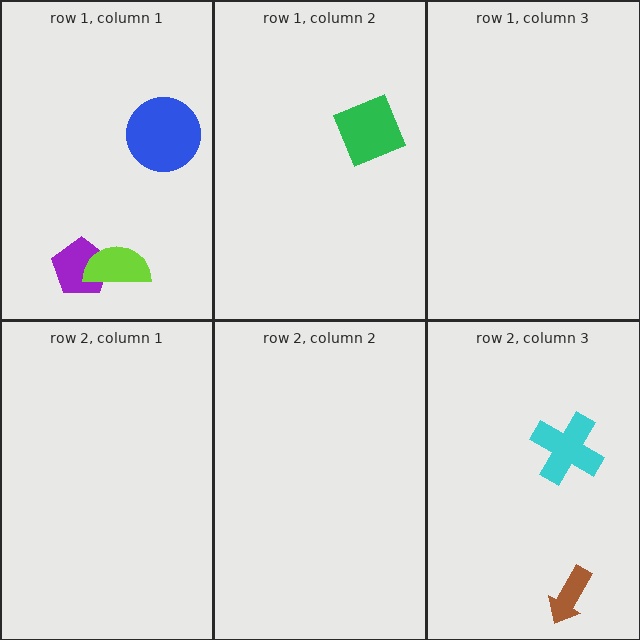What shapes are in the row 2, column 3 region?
The cyan cross, the brown arrow.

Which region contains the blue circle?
The row 1, column 1 region.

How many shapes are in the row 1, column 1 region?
3.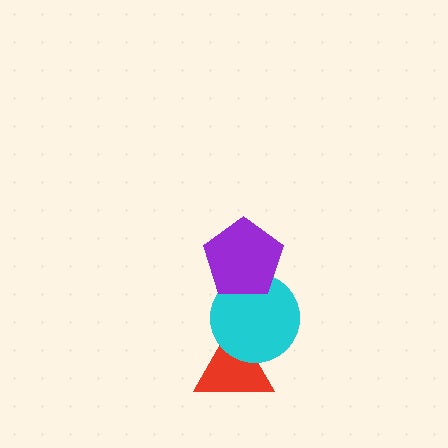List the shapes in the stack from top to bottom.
From top to bottom: the purple pentagon, the cyan circle, the red triangle.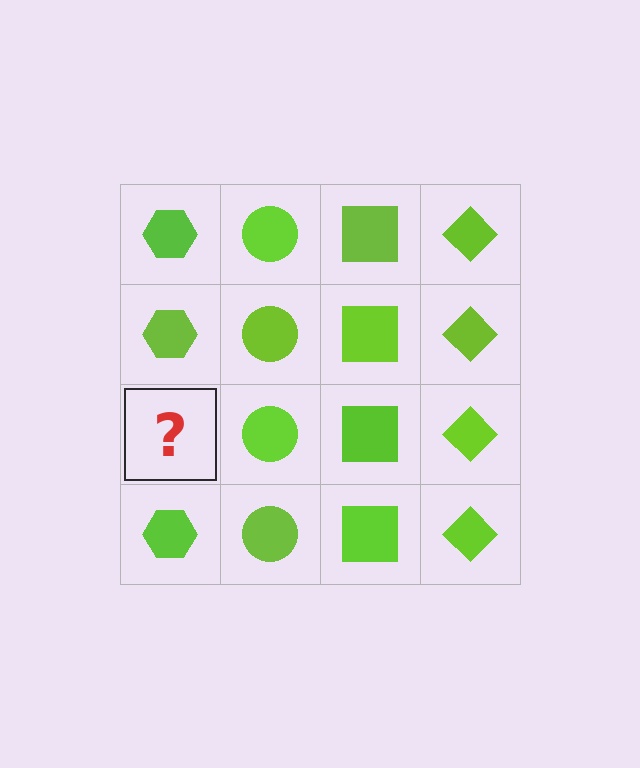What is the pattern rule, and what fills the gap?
The rule is that each column has a consistent shape. The gap should be filled with a lime hexagon.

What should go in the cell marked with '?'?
The missing cell should contain a lime hexagon.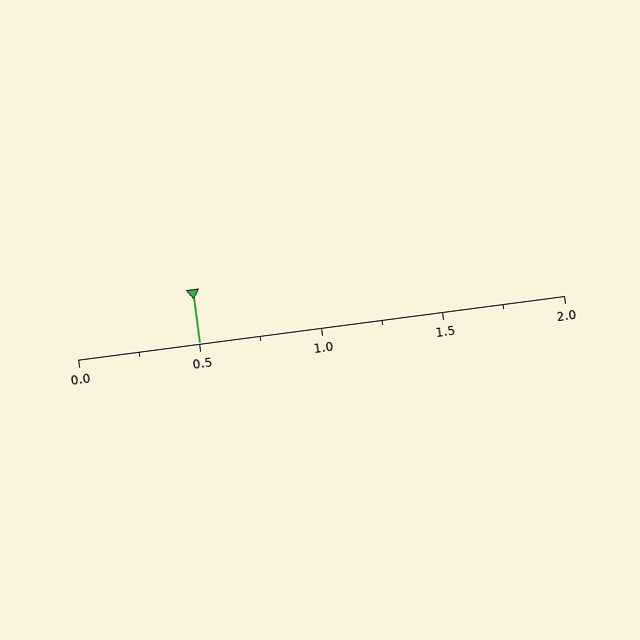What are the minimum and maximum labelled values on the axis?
The axis runs from 0.0 to 2.0.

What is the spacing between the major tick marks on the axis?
The major ticks are spaced 0.5 apart.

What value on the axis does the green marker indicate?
The marker indicates approximately 0.5.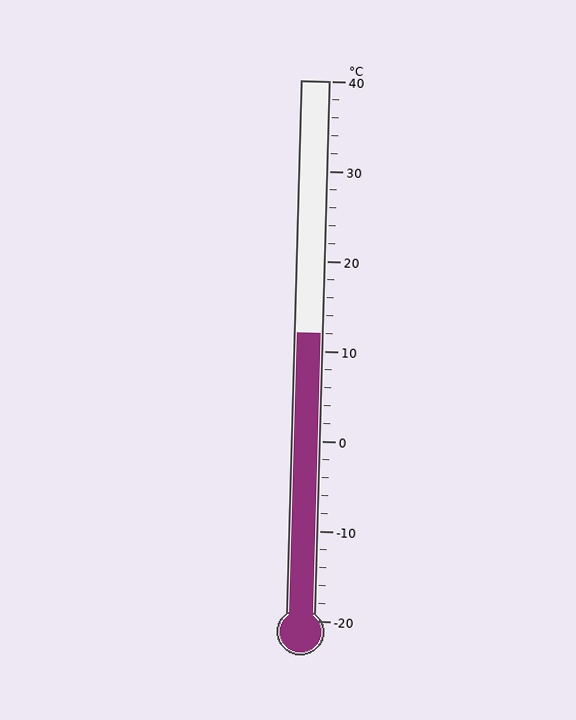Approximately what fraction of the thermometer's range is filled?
The thermometer is filled to approximately 55% of its range.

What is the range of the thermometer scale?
The thermometer scale ranges from -20°C to 40°C.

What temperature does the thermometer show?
The thermometer shows approximately 12°C.